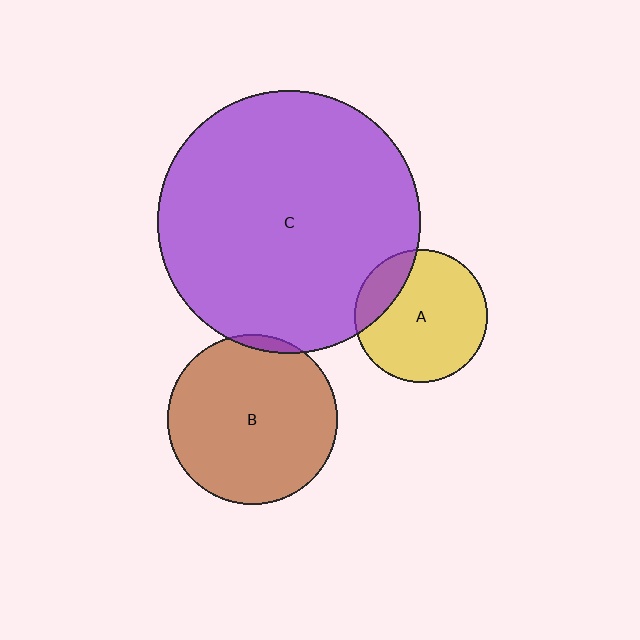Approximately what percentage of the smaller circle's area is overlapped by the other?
Approximately 20%.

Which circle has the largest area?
Circle C (purple).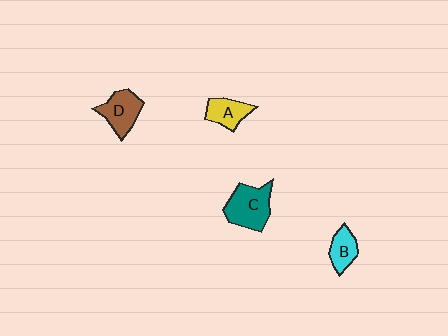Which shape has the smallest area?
Shape B (cyan).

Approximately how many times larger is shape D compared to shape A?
Approximately 1.3 times.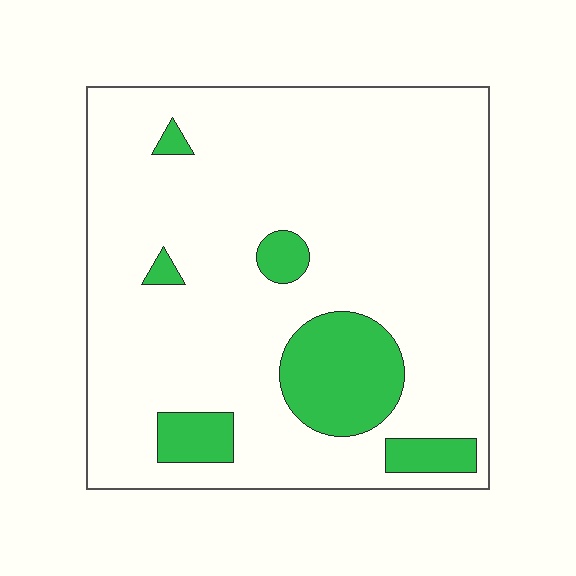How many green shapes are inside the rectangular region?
6.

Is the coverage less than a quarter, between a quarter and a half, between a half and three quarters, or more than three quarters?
Less than a quarter.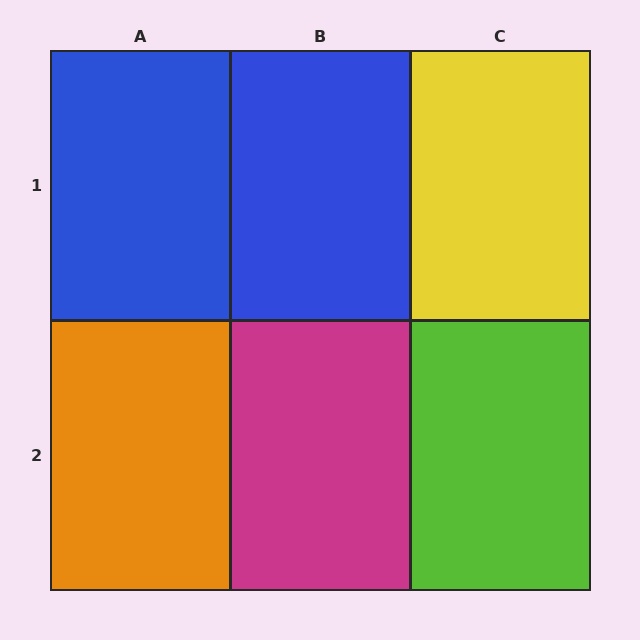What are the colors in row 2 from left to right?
Orange, magenta, lime.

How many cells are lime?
1 cell is lime.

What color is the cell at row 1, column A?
Blue.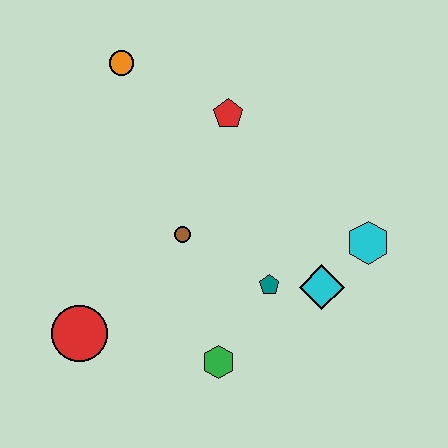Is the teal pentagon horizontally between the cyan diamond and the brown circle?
Yes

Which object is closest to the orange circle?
The red pentagon is closest to the orange circle.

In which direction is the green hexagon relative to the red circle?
The green hexagon is to the right of the red circle.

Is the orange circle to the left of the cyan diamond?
Yes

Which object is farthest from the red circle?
The cyan hexagon is farthest from the red circle.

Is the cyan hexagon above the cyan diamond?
Yes